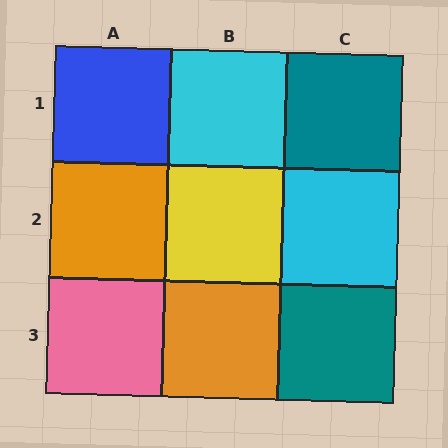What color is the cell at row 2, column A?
Orange.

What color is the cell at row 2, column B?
Yellow.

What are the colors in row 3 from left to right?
Pink, orange, teal.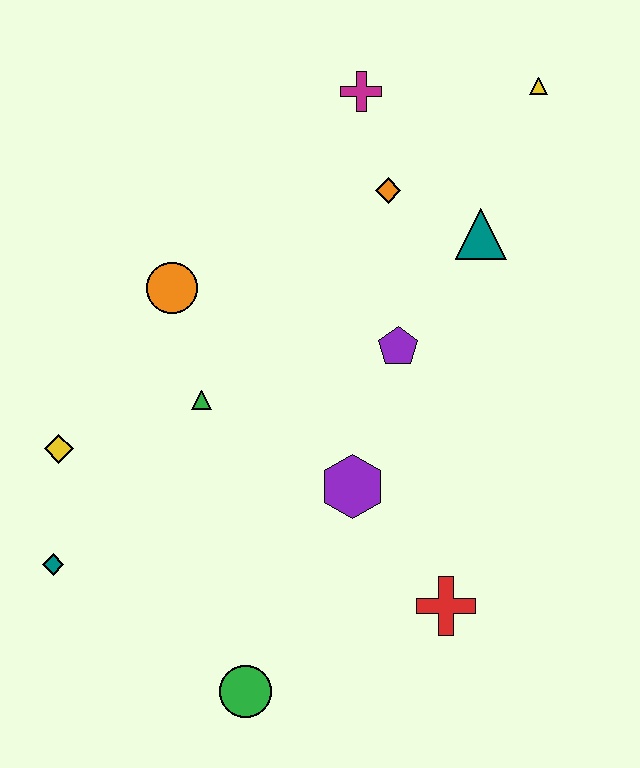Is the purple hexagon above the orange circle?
No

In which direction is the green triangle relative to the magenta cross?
The green triangle is below the magenta cross.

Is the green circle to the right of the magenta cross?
No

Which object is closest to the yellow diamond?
The teal diamond is closest to the yellow diamond.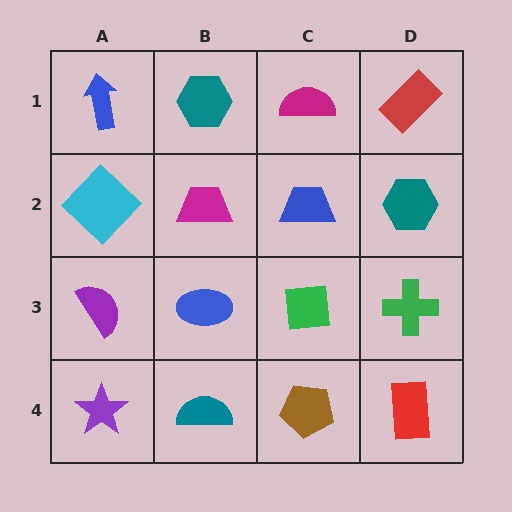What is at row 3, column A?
A purple semicircle.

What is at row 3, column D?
A green cross.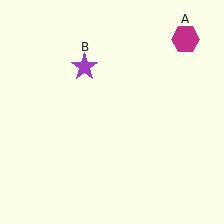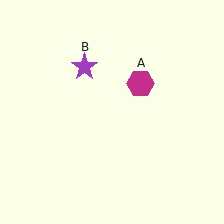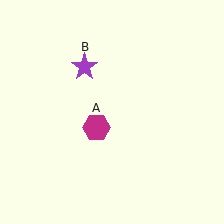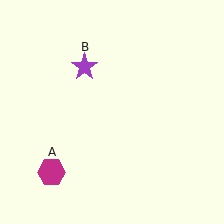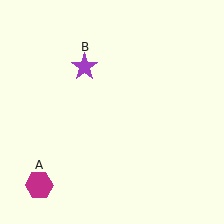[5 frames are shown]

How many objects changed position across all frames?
1 object changed position: magenta hexagon (object A).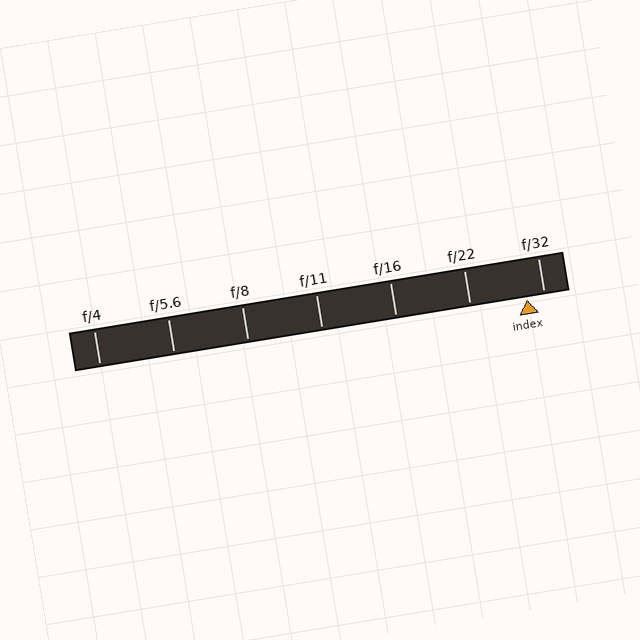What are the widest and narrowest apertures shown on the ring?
The widest aperture shown is f/4 and the narrowest is f/32.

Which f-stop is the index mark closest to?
The index mark is closest to f/32.